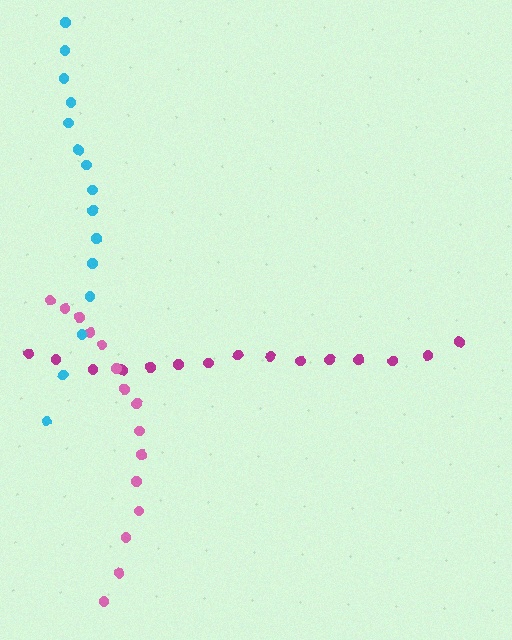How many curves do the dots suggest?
There are 3 distinct paths.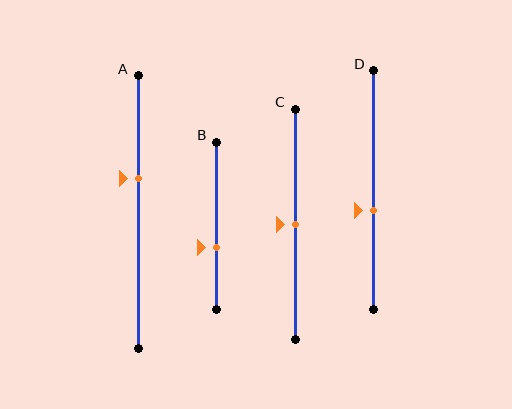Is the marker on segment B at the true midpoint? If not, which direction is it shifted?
No, the marker on segment B is shifted downward by about 13% of the segment length.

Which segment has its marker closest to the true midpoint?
Segment C has its marker closest to the true midpoint.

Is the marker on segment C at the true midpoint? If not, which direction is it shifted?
Yes, the marker on segment C is at the true midpoint.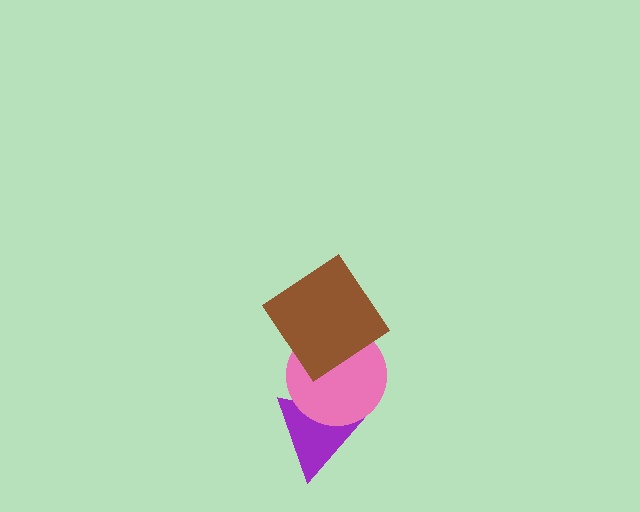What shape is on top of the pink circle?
The brown diamond is on top of the pink circle.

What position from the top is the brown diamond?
The brown diamond is 1st from the top.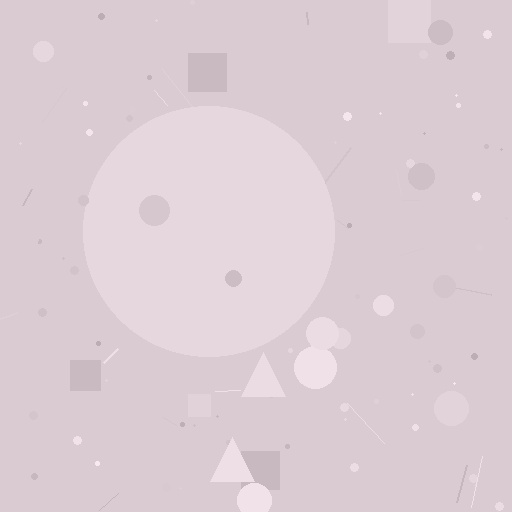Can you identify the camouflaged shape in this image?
The camouflaged shape is a circle.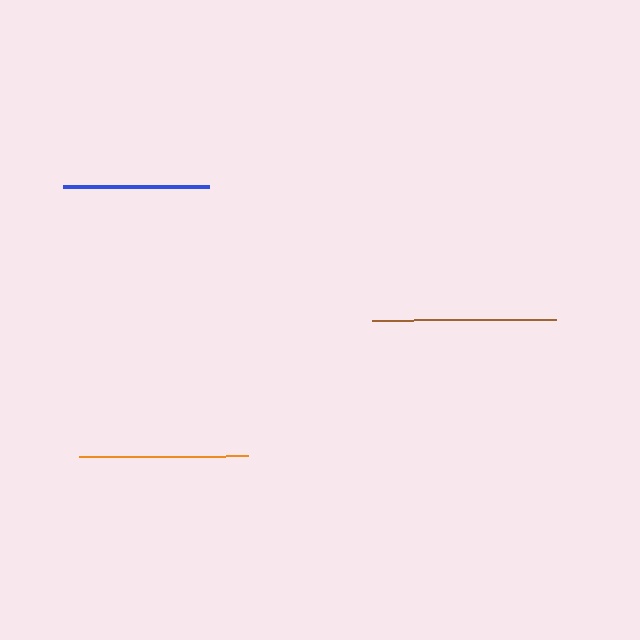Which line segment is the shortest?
The blue line is the shortest at approximately 146 pixels.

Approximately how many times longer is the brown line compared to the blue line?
The brown line is approximately 1.3 times the length of the blue line.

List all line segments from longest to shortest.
From longest to shortest: brown, orange, blue.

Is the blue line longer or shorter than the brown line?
The brown line is longer than the blue line.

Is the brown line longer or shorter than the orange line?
The brown line is longer than the orange line.